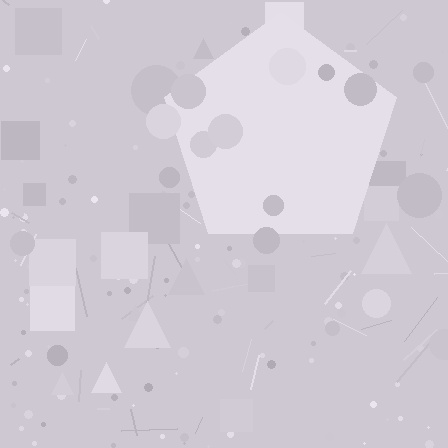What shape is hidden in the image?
A pentagon is hidden in the image.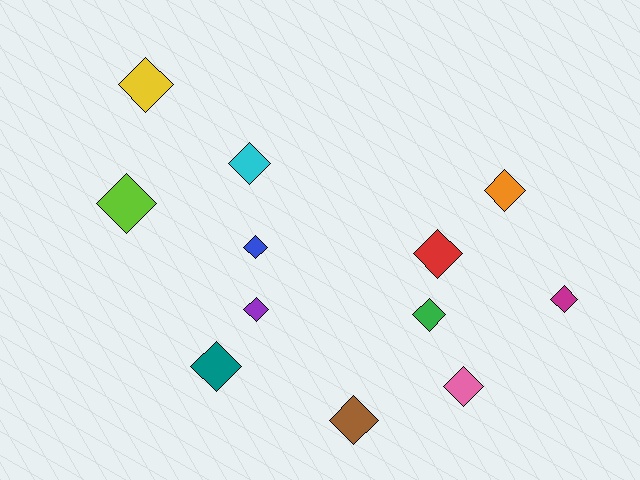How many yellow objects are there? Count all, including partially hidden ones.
There is 1 yellow object.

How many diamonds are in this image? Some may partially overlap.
There are 12 diamonds.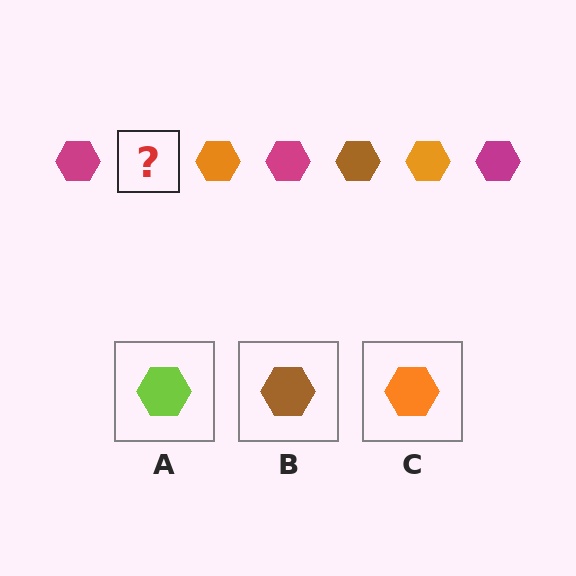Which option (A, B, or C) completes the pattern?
B.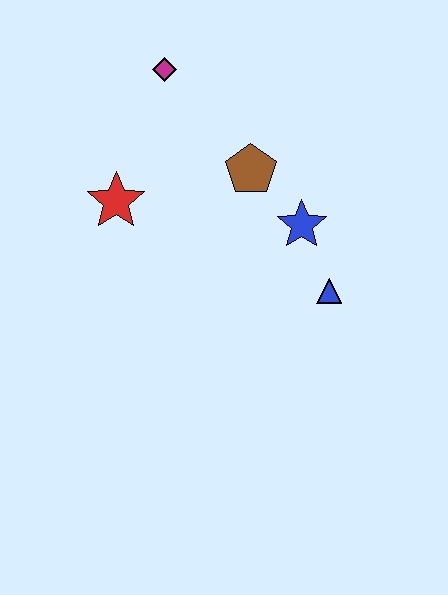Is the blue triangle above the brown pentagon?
No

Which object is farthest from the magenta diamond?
The blue triangle is farthest from the magenta diamond.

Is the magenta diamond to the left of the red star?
No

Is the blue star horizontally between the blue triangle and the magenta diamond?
Yes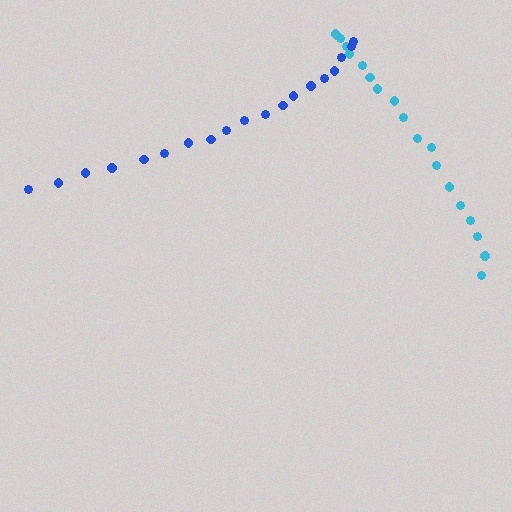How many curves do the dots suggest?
There are 2 distinct paths.